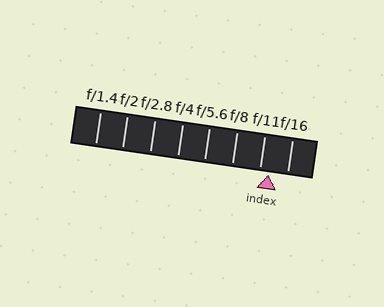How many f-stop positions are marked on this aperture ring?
There are 8 f-stop positions marked.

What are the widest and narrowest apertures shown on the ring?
The widest aperture shown is f/1.4 and the narrowest is f/16.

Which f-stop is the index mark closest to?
The index mark is closest to f/11.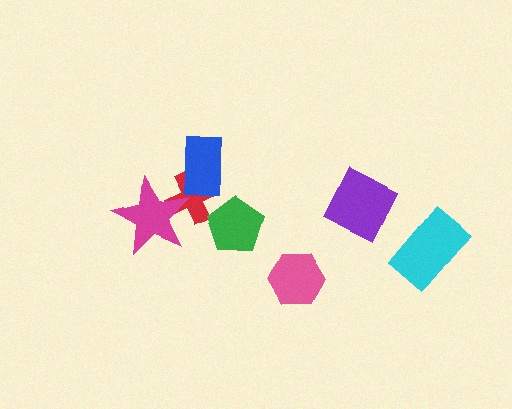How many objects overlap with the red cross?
2 objects overlap with the red cross.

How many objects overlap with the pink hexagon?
0 objects overlap with the pink hexagon.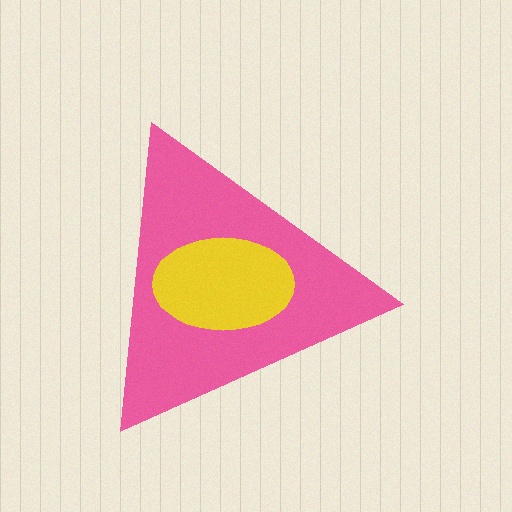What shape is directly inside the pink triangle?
The yellow ellipse.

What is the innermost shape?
The yellow ellipse.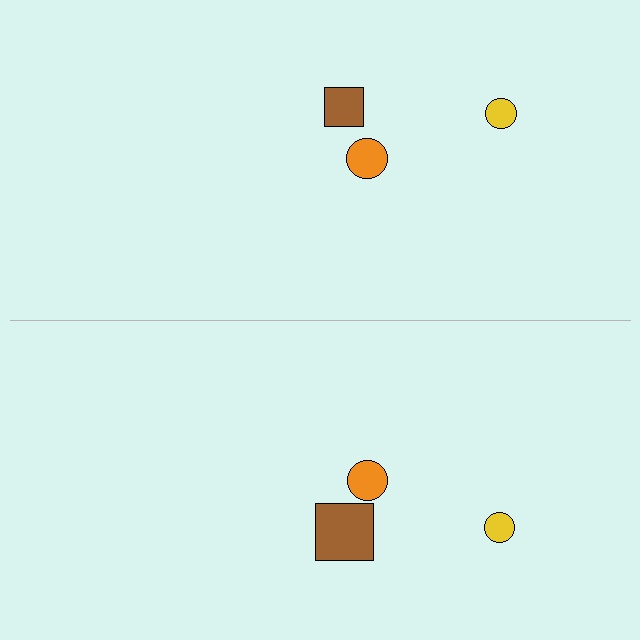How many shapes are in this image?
There are 6 shapes in this image.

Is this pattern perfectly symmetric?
No, the pattern is not perfectly symmetric. The brown square on the bottom side has a different size than its mirror counterpart.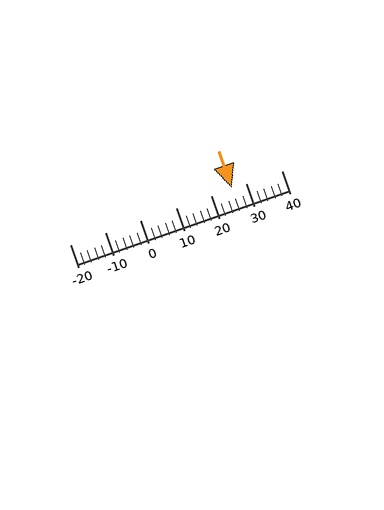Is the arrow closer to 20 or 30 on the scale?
The arrow is closer to 30.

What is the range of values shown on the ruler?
The ruler shows values from -20 to 40.